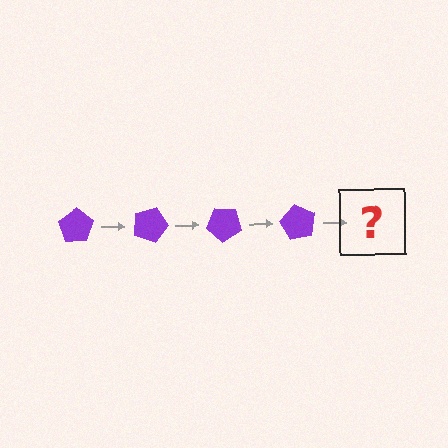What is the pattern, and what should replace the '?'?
The pattern is that the pentagon rotates 20 degrees each step. The '?' should be a purple pentagon rotated 80 degrees.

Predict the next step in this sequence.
The next step is a purple pentagon rotated 80 degrees.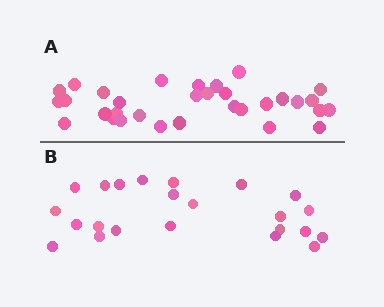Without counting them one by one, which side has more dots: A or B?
Region A (the top region) has more dots.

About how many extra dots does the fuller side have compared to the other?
Region A has roughly 8 or so more dots than region B.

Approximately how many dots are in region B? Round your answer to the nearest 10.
About 20 dots. (The exact count is 23, which rounds to 20.)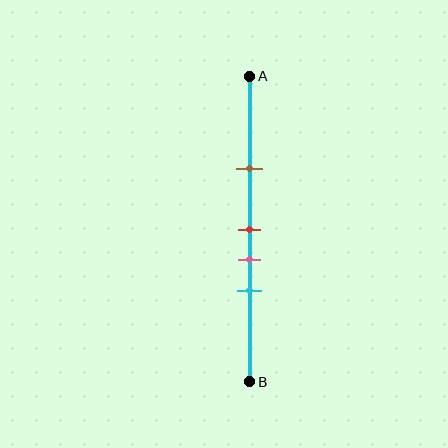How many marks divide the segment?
There are 4 marks dividing the segment.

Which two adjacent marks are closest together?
The red and pink marks are the closest adjacent pair.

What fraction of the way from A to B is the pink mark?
The pink mark is approximately 60% (0.6) of the way from A to B.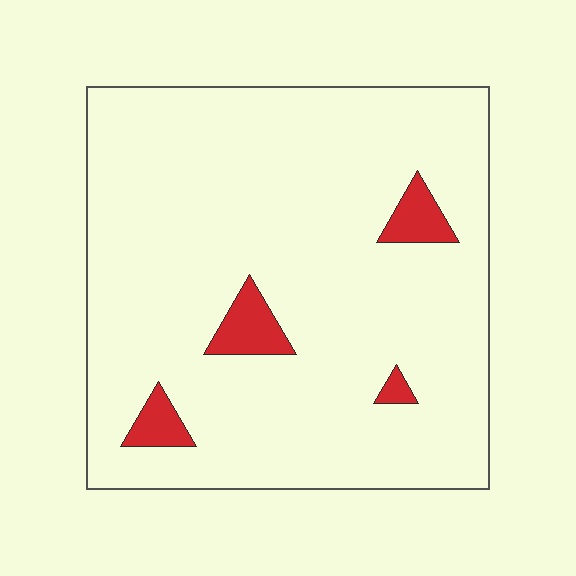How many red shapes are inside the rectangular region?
4.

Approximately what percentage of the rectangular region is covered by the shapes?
Approximately 5%.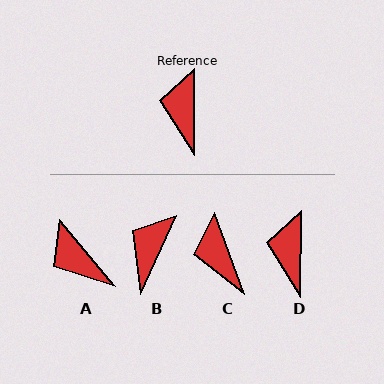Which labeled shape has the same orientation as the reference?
D.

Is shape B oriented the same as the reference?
No, it is off by about 24 degrees.